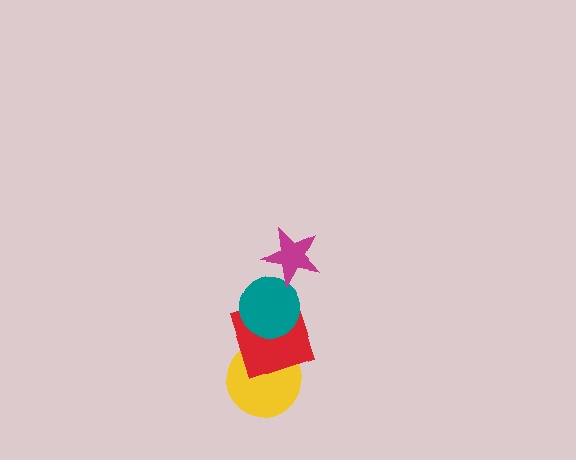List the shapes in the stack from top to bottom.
From top to bottom: the magenta star, the teal circle, the red square, the yellow circle.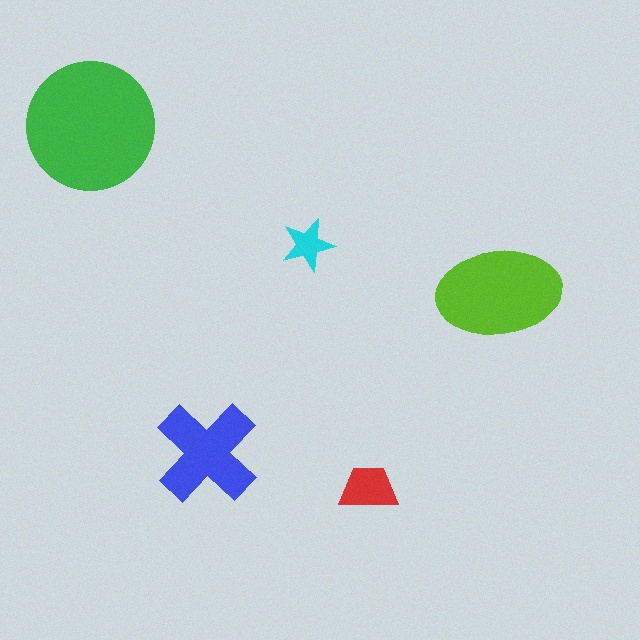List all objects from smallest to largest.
The cyan star, the red trapezoid, the blue cross, the lime ellipse, the green circle.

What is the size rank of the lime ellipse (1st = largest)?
2nd.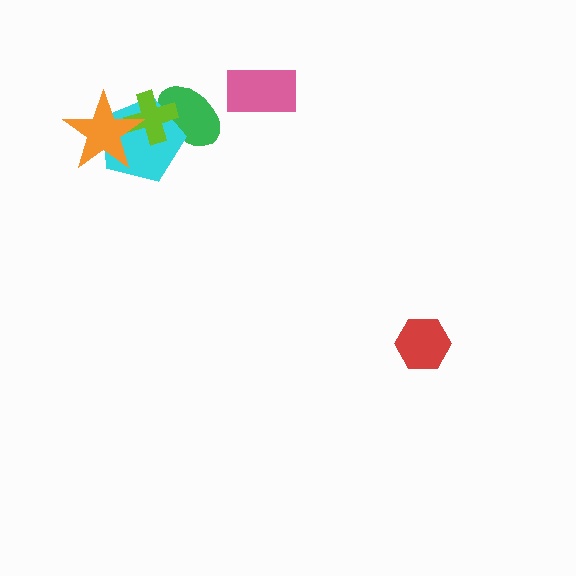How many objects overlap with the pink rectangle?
0 objects overlap with the pink rectangle.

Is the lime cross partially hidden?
Yes, it is partially covered by another shape.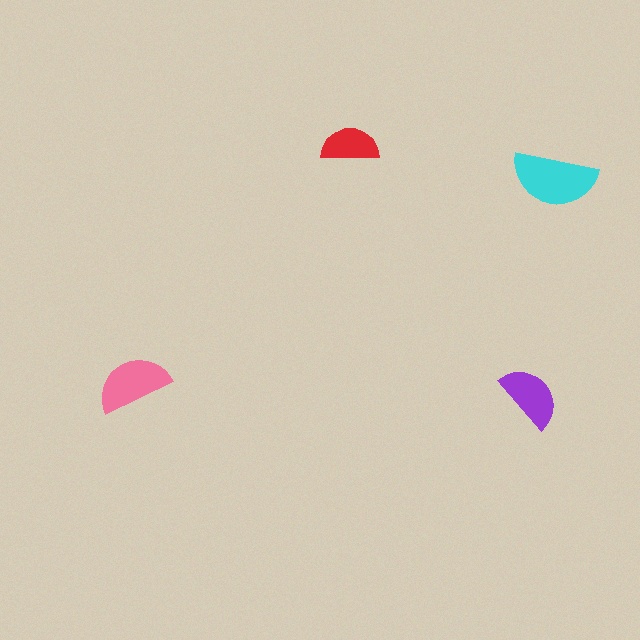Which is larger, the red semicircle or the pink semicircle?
The pink one.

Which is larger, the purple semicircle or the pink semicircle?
The pink one.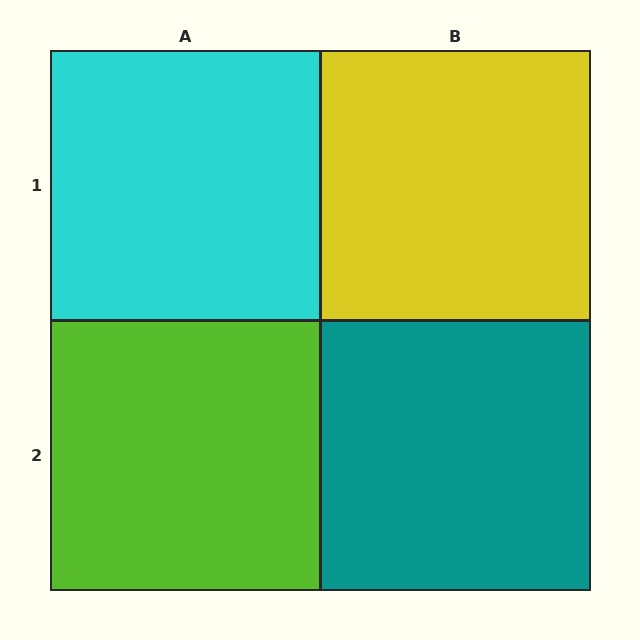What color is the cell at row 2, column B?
Teal.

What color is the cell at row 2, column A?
Lime.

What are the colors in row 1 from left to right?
Cyan, yellow.